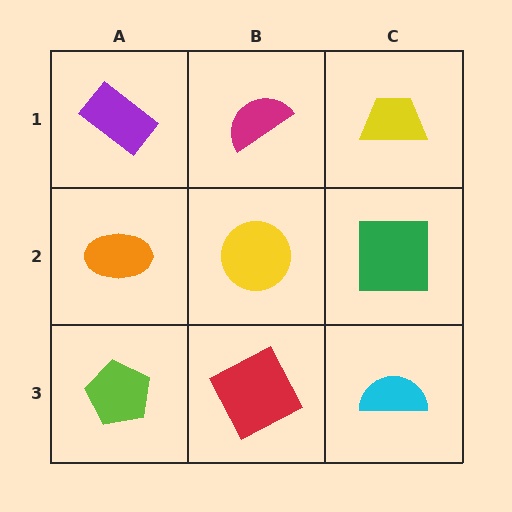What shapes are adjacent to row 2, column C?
A yellow trapezoid (row 1, column C), a cyan semicircle (row 3, column C), a yellow circle (row 2, column B).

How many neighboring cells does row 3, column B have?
3.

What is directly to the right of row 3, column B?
A cyan semicircle.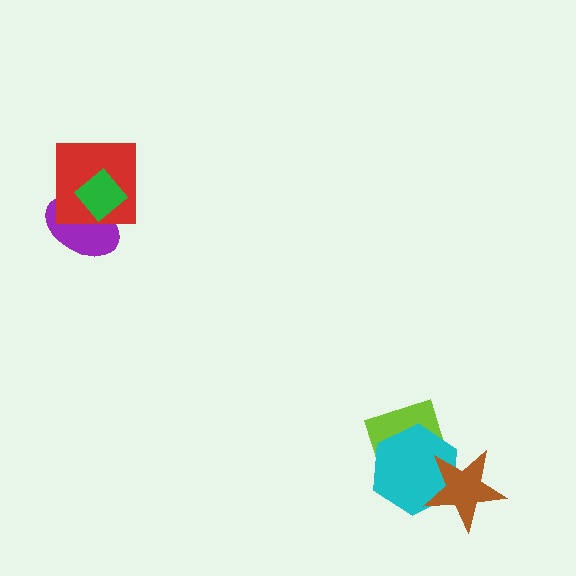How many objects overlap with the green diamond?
2 objects overlap with the green diamond.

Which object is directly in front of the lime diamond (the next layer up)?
The cyan hexagon is directly in front of the lime diamond.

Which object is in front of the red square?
The green diamond is in front of the red square.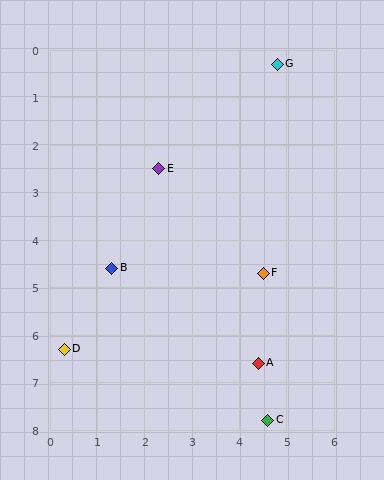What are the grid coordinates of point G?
Point G is at approximately (4.8, 0.3).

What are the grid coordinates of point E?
Point E is at approximately (2.3, 2.5).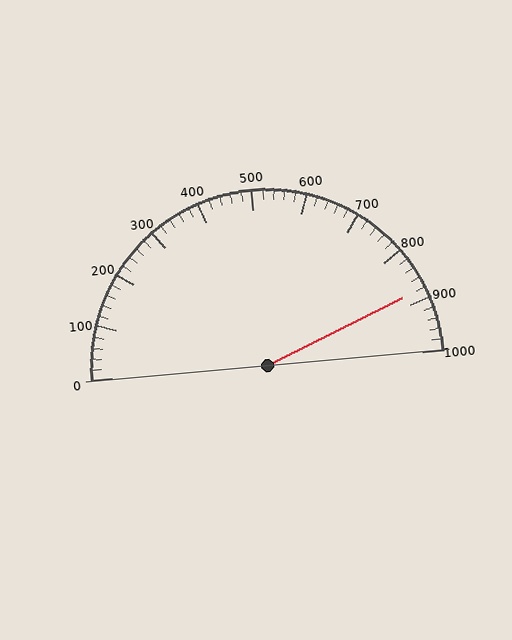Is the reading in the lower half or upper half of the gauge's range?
The reading is in the upper half of the range (0 to 1000).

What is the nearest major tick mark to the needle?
The nearest major tick mark is 900.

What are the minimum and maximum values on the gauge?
The gauge ranges from 0 to 1000.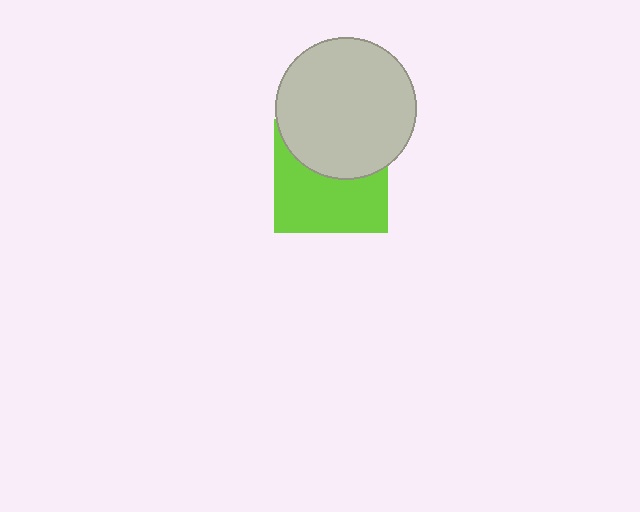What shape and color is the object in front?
The object in front is a light gray circle.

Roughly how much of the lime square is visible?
About half of it is visible (roughly 57%).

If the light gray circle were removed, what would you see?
You would see the complete lime square.